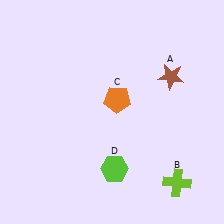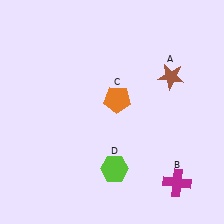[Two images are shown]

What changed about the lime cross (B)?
In Image 1, B is lime. In Image 2, it changed to magenta.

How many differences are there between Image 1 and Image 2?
There is 1 difference between the two images.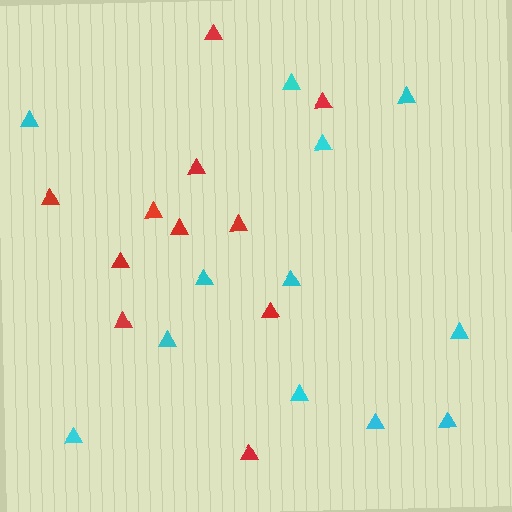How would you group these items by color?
There are 2 groups: one group of cyan triangles (12) and one group of red triangles (11).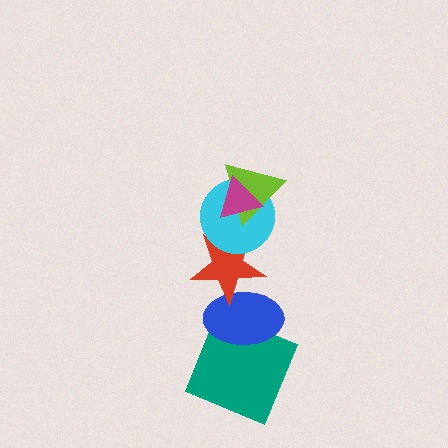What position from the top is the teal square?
The teal square is 6th from the top.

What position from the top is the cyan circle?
The cyan circle is 3rd from the top.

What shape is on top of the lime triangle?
The magenta triangle is on top of the lime triangle.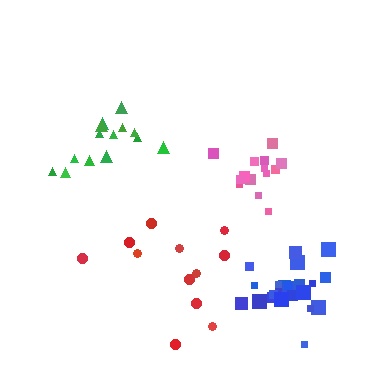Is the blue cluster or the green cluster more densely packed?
Blue.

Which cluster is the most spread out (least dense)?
Red.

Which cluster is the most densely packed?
Blue.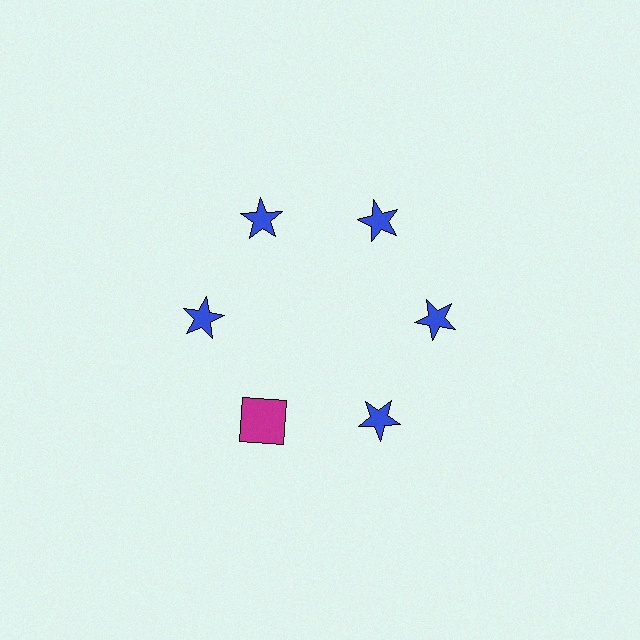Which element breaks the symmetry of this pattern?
The magenta square at roughly the 7 o'clock position breaks the symmetry. All other shapes are blue stars.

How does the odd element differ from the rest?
It differs in both color (magenta instead of blue) and shape (square instead of star).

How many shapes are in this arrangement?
There are 6 shapes arranged in a ring pattern.